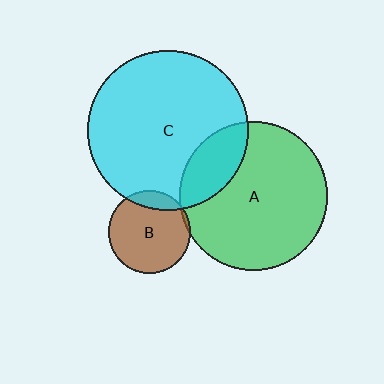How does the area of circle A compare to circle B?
Approximately 3.3 times.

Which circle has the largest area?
Circle C (cyan).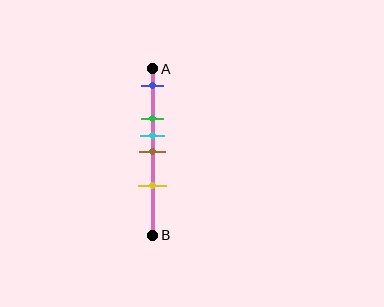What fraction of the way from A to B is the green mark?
The green mark is approximately 30% (0.3) of the way from A to B.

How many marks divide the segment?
There are 5 marks dividing the segment.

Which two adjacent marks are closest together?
The cyan and brown marks are the closest adjacent pair.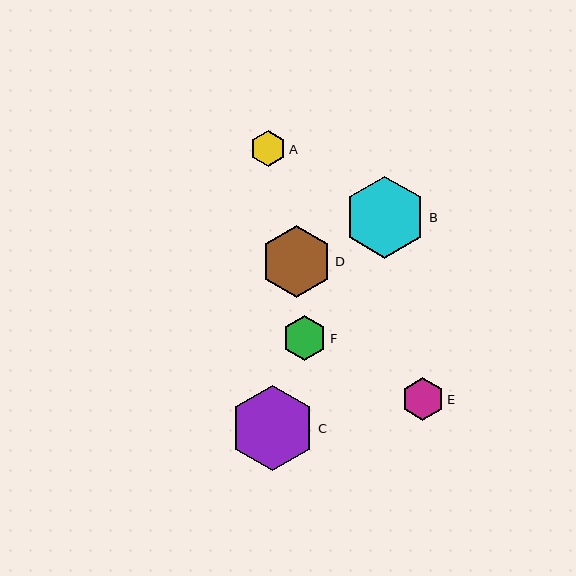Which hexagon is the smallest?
Hexagon A is the smallest with a size of approximately 35 pixels.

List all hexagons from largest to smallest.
From largest to smallest: C, B, D, F, E, A.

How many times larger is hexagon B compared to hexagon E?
Hexagon B is approximately 1.9 times the size of hexagon E.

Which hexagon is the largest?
Hexagon C is the largest with a size of approximately 85 pixels.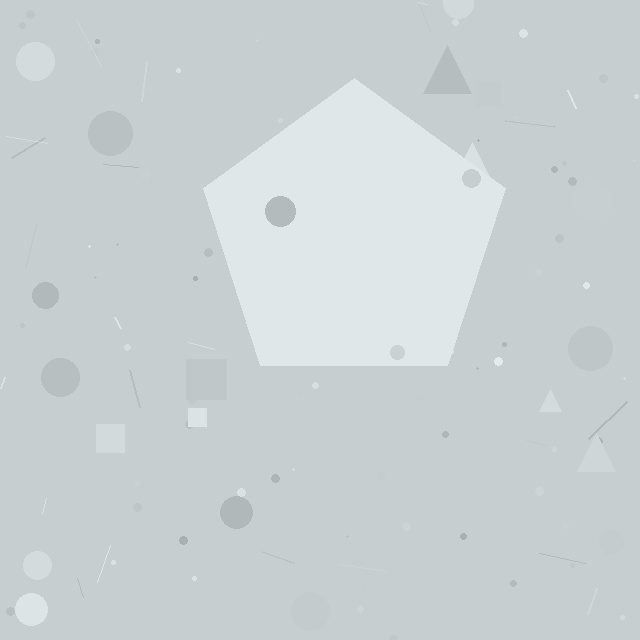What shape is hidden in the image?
A pentagon is hidden in the image.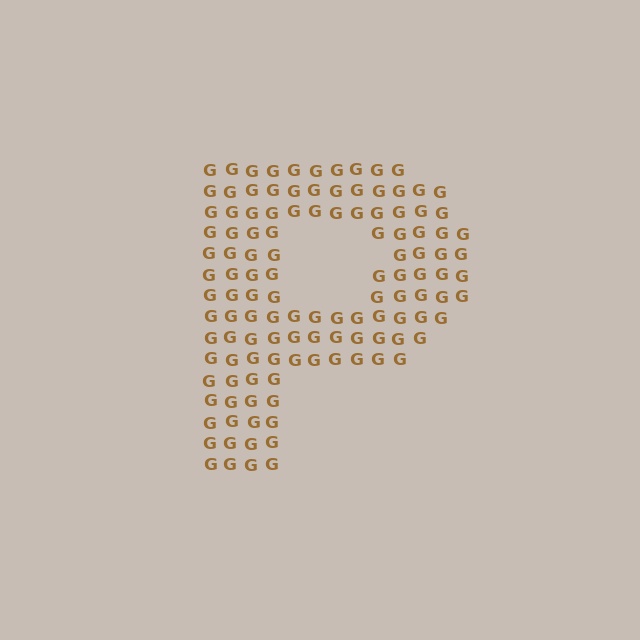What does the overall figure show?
The overall figure shows the letter P.